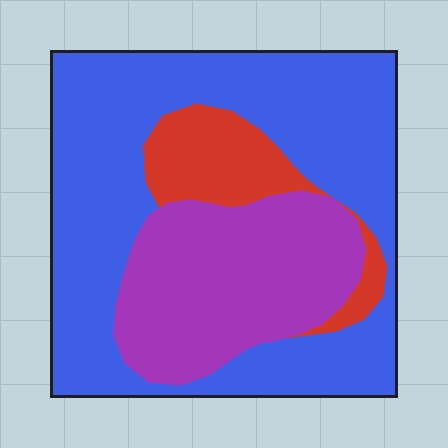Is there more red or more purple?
Purple.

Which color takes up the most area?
Blue, at roughly 60%.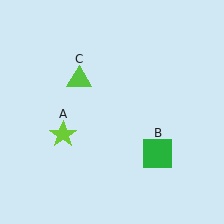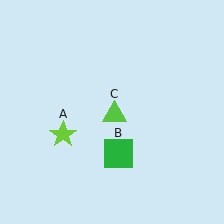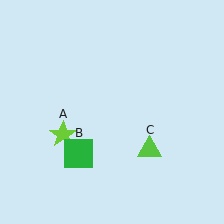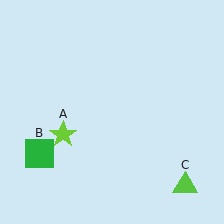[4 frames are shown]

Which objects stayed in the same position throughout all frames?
Lime star (object A) remained stationary.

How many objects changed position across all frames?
2 objects changed position: green square (object B), lime triangle (object C).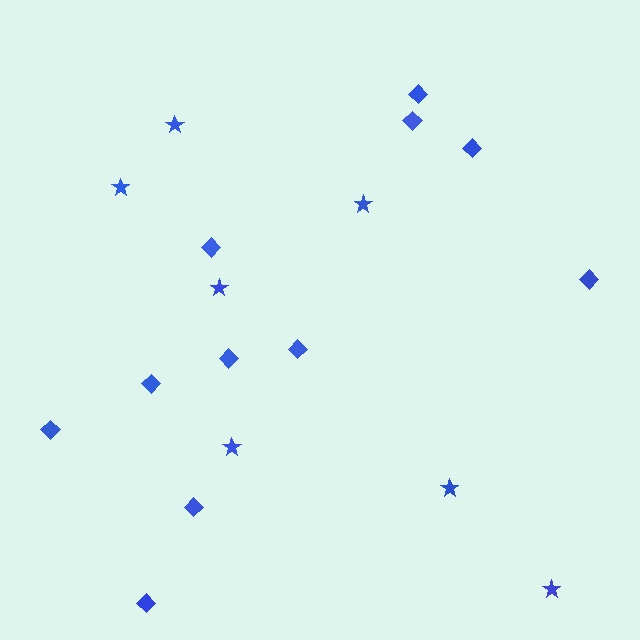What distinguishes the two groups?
There are 2 groups: one group of stars (7) and one group of diamonds (11).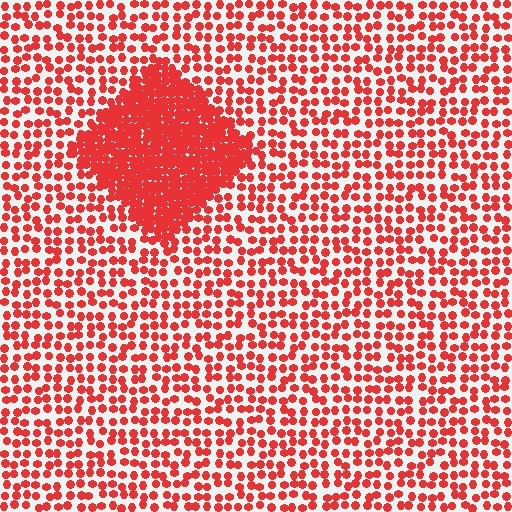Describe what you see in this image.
The image contains small red elements arranged at two different densities. A diamond-shaped region is visible where the elements are more densely packed than the surrounding area.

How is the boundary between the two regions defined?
The boundary is defined by a change in element density (approximately 2.7x ratio). All elements are the same color, size, and shape.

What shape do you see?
I see a diamond.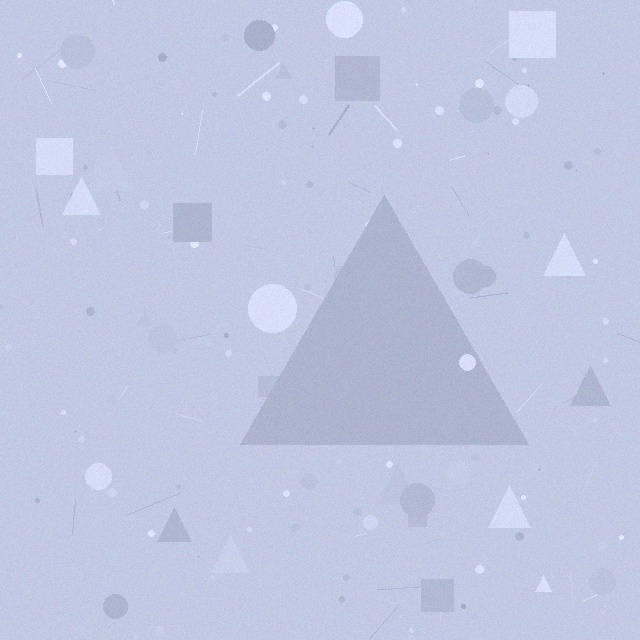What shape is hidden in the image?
A triangle is hidden in the image.